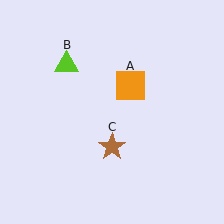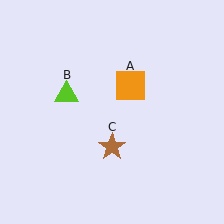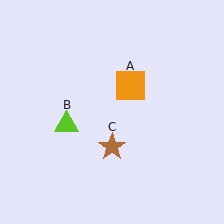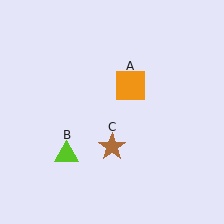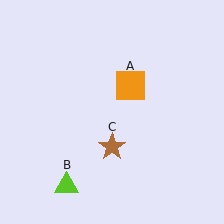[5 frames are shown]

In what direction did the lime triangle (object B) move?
The lime triangle (object B) moved down.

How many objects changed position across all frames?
1 object changed position: lime triangle (object B).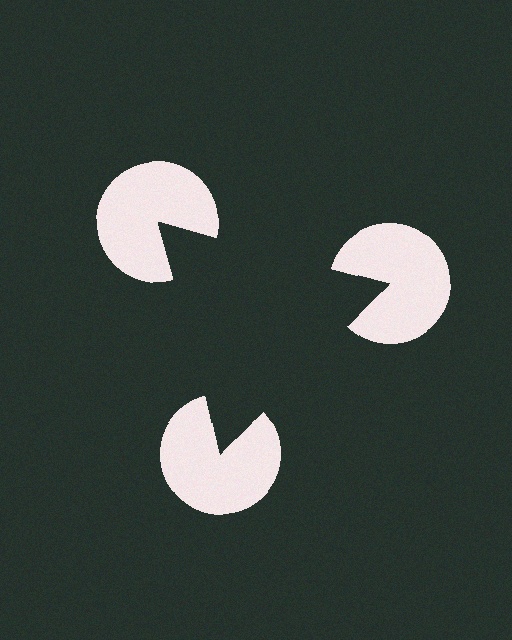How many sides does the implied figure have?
3 sides.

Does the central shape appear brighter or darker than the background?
It typically appears slightly darker than the background, even though no actual brightness change is drawn.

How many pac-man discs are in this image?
There are 3 — one at each vertex of the illusory triangle.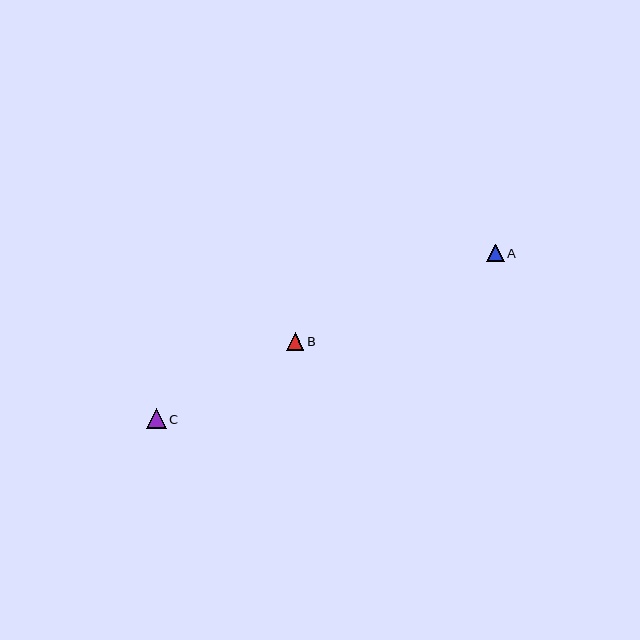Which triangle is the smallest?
Triangle B is the smallest with a size of approximately 17 pixels.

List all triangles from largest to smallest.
From largest to smallest: C, A, B.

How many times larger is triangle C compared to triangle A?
Triangle C is approximately 1.1 times the size of triangle A.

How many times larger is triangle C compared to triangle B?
Triangle C is approximately 1.1 times the size of triangle B.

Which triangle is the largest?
Triangle C is the largest with a size of approximately 19 pixels.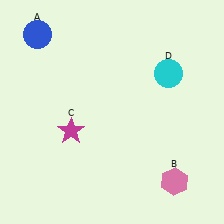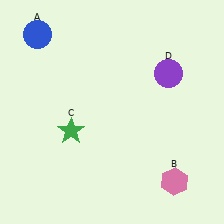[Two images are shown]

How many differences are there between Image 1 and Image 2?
There are 2 differences between the two images.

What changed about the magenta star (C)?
In Image 1, C is magenta. In Image 2, it changed to green.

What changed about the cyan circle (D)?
In Image 1, D is cyan. In Image 2, it changed to purple.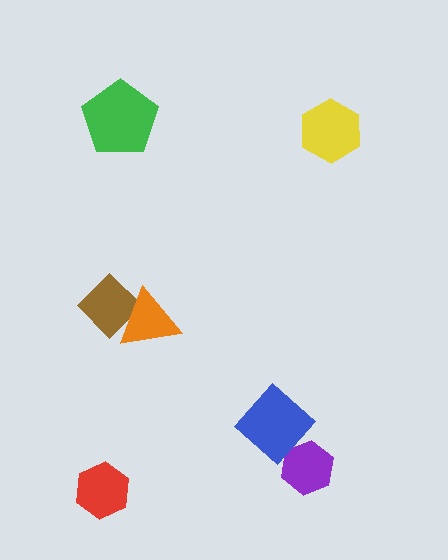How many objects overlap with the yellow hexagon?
0 objects overlap with the yellow hexagon.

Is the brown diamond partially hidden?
Yes, it is partially covered by another shape.